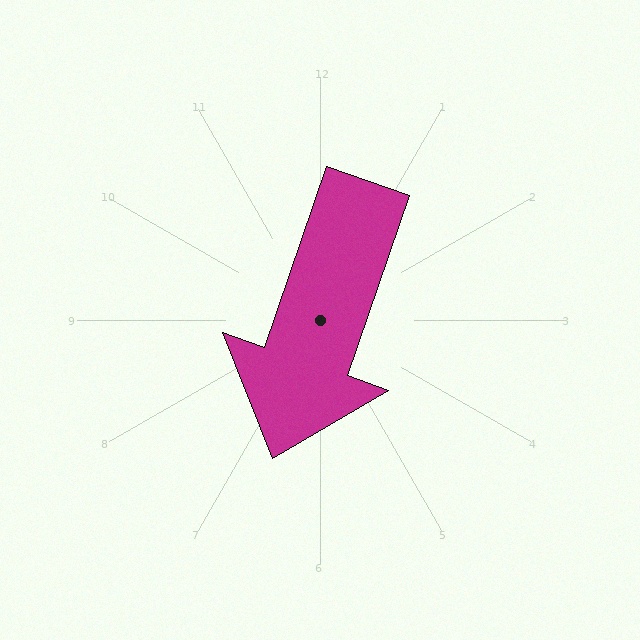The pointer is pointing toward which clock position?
Roughly 7 o'clock.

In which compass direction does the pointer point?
South.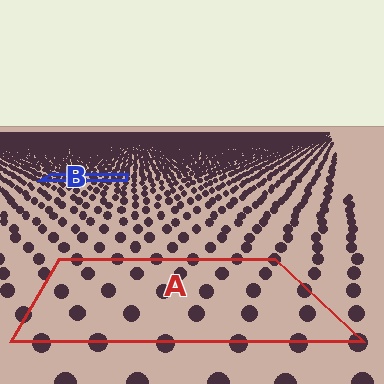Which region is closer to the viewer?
Region A is closer. The texture elements there are larger and more spread out.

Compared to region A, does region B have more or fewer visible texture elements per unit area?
Region B has more texture elements per unit area — they are packed more densely because it is farther away.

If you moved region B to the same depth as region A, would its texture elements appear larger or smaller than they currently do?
They would appear larger. At a closer depth, the same texture elements are projected at a bigger on-screen size.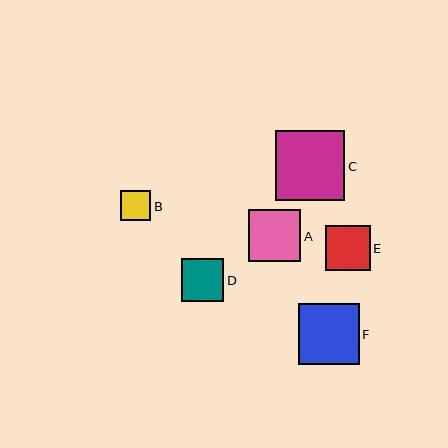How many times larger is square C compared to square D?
Square C is approximately 1.6 times the size of square D.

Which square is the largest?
Square C is the largest with a size of approximately 69 pixels.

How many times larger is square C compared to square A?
Square C is approximately 1.3 times the size of square A.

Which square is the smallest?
Square B is the smallest with a size of approximately 30 pixels.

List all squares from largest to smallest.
From largest to smallest: C, F, A, E, D, B.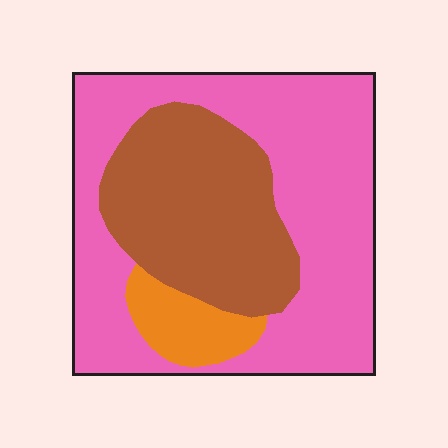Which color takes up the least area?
Orange, at roughly 10%.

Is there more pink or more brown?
Pink.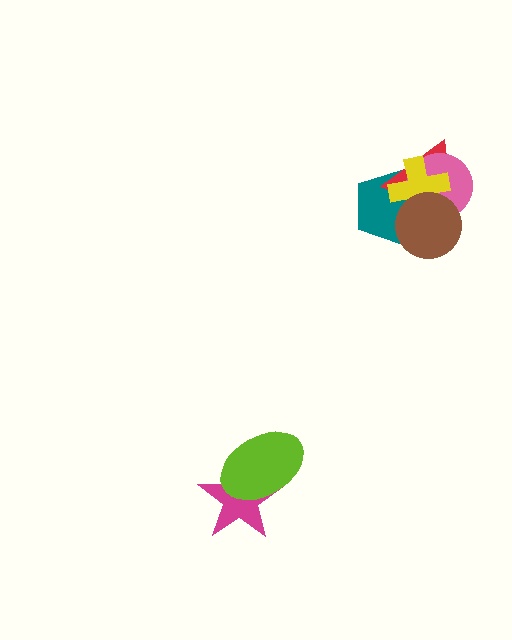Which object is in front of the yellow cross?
The brown circle is in front of the yellow cross.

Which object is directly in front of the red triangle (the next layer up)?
The pink circle is directly in front of the red triangle.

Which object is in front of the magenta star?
The lime ellipse is in front of the magenta star.